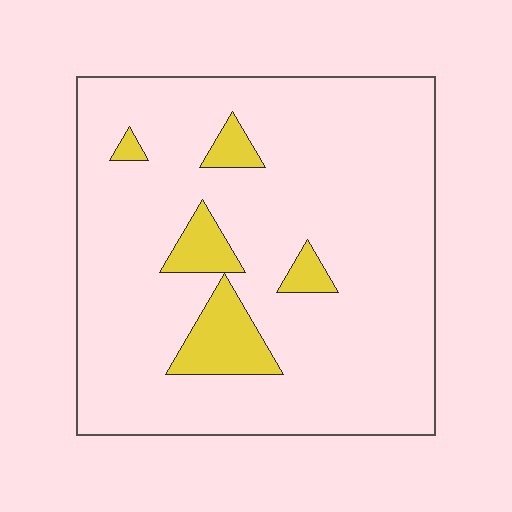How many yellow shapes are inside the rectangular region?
5.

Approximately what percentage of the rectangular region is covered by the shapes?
Approximately 10%.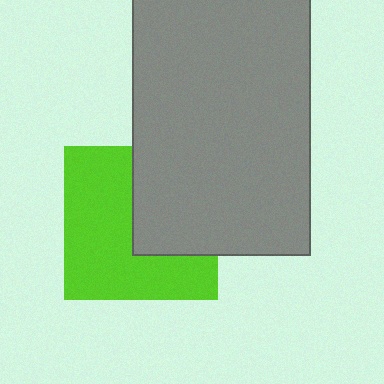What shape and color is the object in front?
The object in front is a gray rectangle.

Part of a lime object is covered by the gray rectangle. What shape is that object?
It is a square.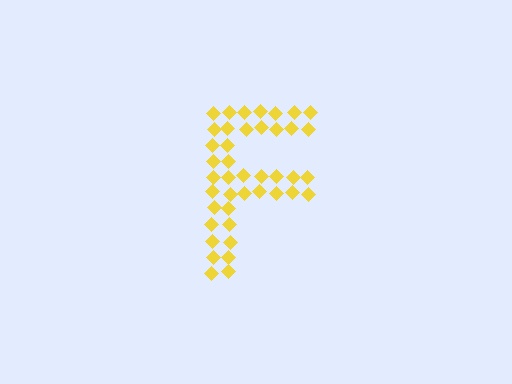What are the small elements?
The small elements are diamonds.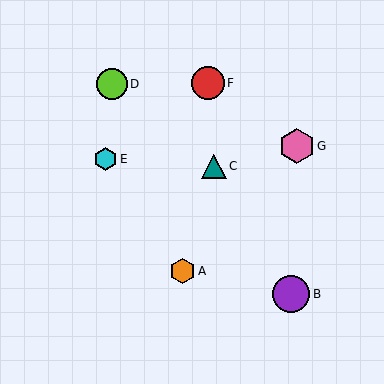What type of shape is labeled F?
Shape F is a red circle.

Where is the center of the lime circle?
The center of the lime circle is at (112, 84).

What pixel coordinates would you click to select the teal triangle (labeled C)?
Click at (214, 166) to select the teal triangle C.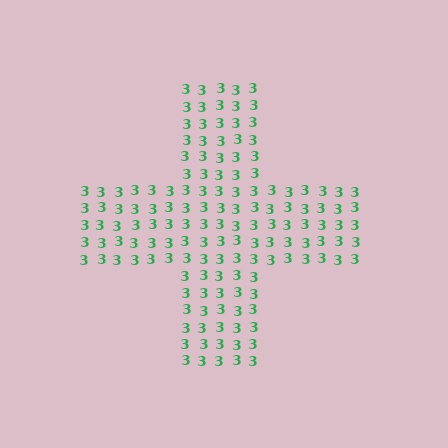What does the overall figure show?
The overall figure shows a cross.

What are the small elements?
The small elements are digit 3's.